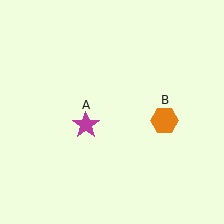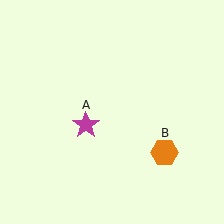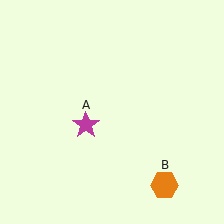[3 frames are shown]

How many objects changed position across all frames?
1 object changed position: orange hexagon (object B).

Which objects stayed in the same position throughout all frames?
Magenta star (object A) remained stationary.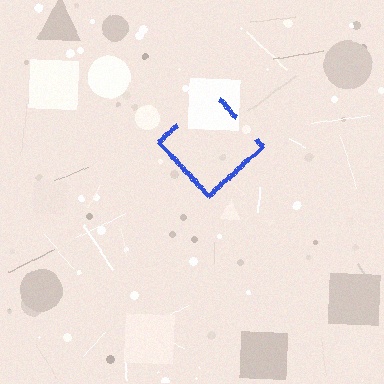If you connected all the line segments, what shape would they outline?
They would outline a diamond.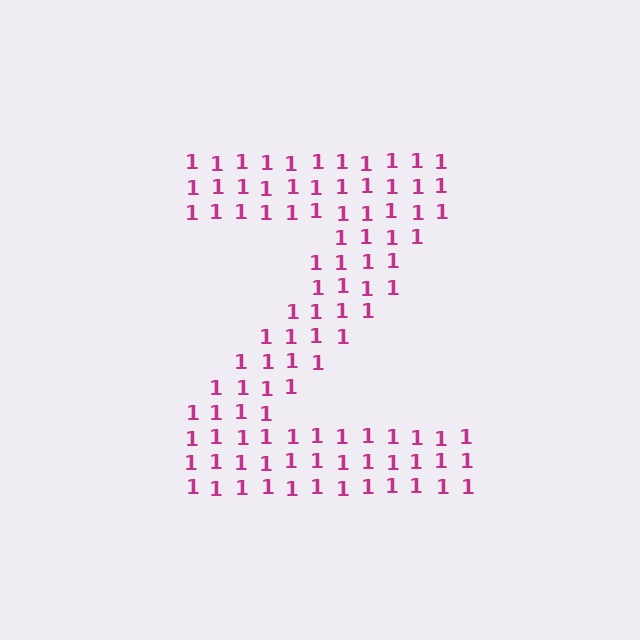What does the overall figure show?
The overall figure shows the letter Z.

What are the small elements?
The small elements are digit 1's.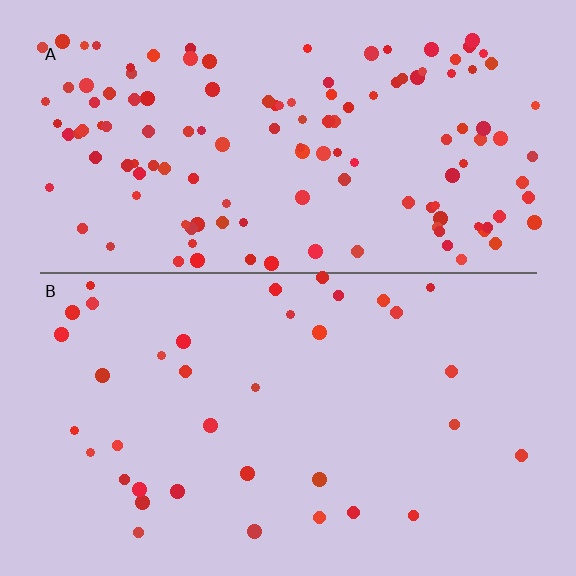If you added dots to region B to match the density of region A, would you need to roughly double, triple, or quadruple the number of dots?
Approximately quadruple.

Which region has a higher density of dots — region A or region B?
A (the top).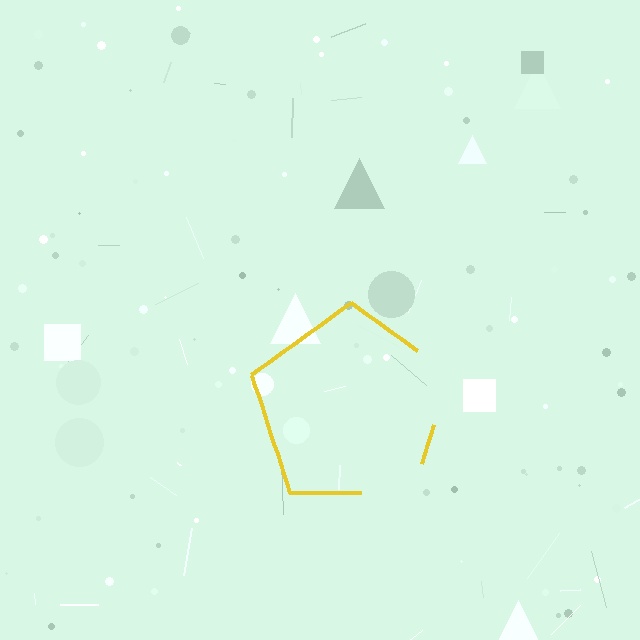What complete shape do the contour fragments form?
The contour fragments form a pentagon.